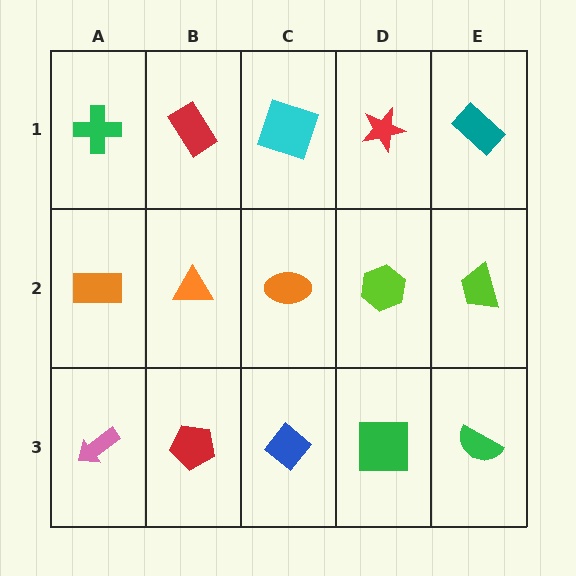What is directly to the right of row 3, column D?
A green semicircle.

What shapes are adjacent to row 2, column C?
A cyan square (row 1, column C), a blue diamond (row 3, column C), an orange triangle (row 2, column B), a lime hexagon (row 2, column D).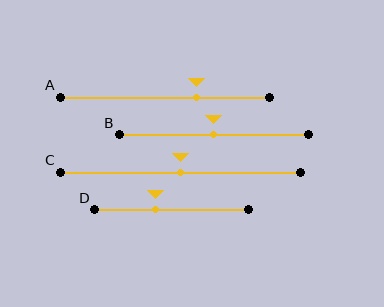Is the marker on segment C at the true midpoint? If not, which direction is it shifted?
Yes, the marker on segment C is at the true midpoint.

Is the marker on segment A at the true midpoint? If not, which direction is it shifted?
No, the marker on segment A is shifted to the right by about 15% of the segment length.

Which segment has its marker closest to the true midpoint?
Segment B has its marker closest to the true midpoint.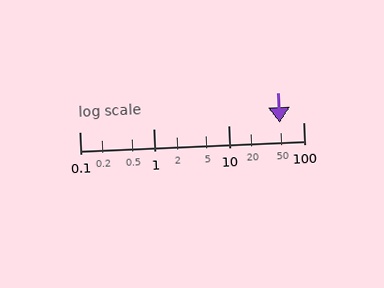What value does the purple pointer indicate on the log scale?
The pointer indicates approximately 48.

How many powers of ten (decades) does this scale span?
The scale spans 3 decades, from 0.1 to 100.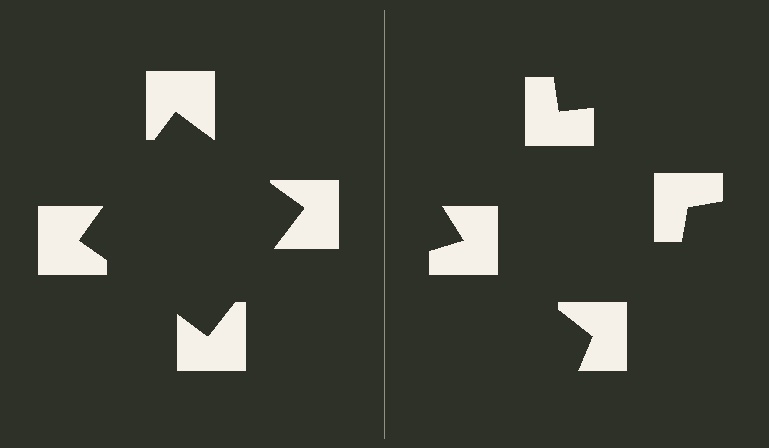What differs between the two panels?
The notched squares are positioned identically on both sides; only the wedge orientations differ. On the left they align to a square; on the right they are misaligned.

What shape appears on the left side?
An illusory square.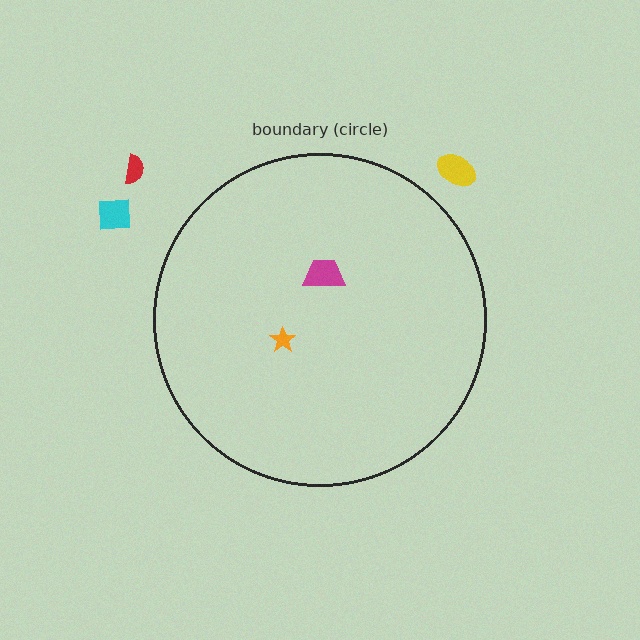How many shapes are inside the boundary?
2 inside, 3 outside.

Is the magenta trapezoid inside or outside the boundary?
Inside.